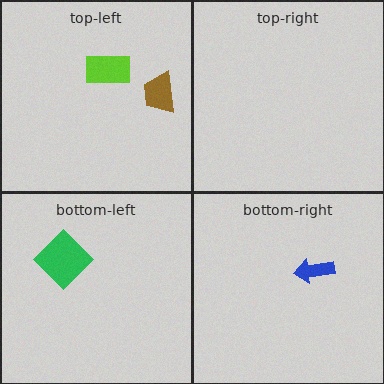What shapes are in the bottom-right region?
The blue arrow.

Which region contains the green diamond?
The bottom-left region.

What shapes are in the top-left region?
The lime rectangle, the brown trapezoid.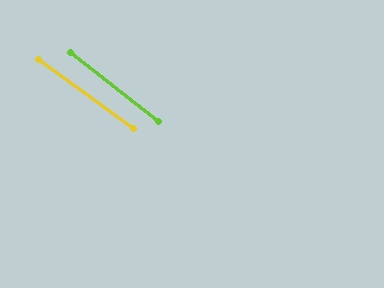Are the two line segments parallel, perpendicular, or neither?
Parallel — their directions differ by only 1.6°.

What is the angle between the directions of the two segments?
Approximately 2 degrees.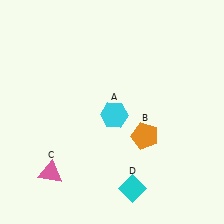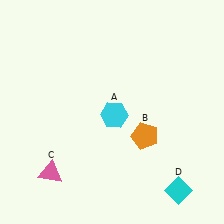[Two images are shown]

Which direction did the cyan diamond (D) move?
The cyan diamond (D) moved right.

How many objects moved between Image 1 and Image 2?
1 object moved between the two images.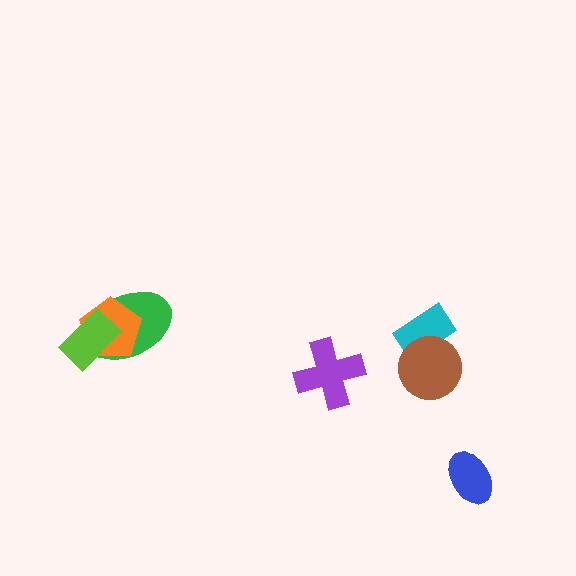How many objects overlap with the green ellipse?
2 objects overlap with the green ellipse.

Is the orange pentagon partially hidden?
Yes, it is partially covered by another shape.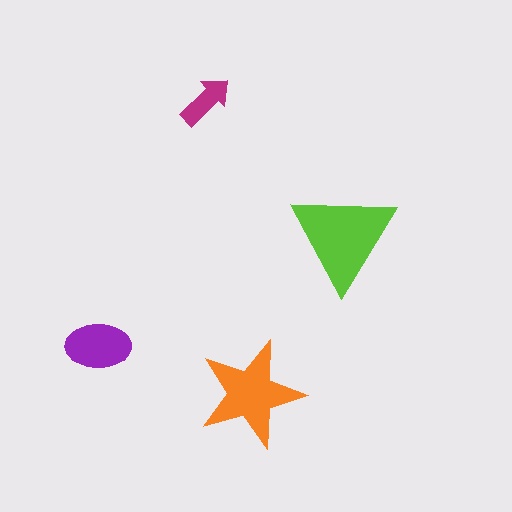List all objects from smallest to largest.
The magenta arrow, the purple ellipse, the orange star, the lime triangle.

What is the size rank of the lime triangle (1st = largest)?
1st.